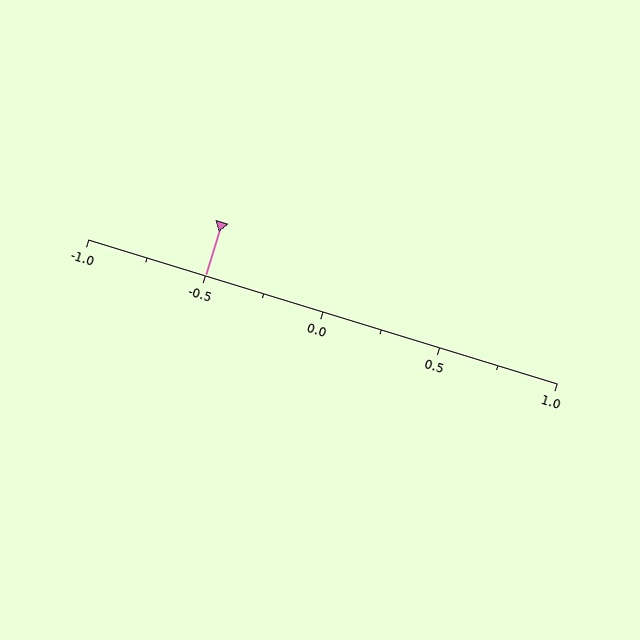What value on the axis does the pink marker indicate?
The marker indicates approximately -0.5.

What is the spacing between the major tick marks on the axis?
The major ticks are spaced 0.5 apart.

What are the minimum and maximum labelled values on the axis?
The axis runs from -1.0 to 1.0.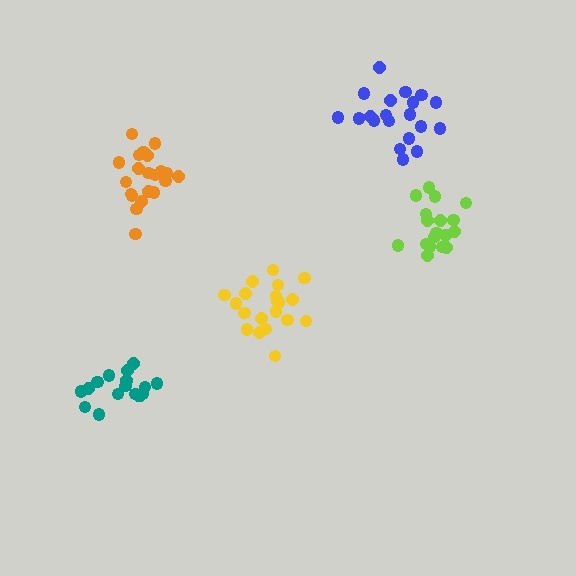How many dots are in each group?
Group 1: 18 dots, Group 2: 20 dots, Group 3: 20 dots, Group 4: 21 dots, Group 5: 17 dots (96 total).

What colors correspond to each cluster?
The clusters are colored: lime, yellow, blue, orange, teal.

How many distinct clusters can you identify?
There are 5 distinct clusters.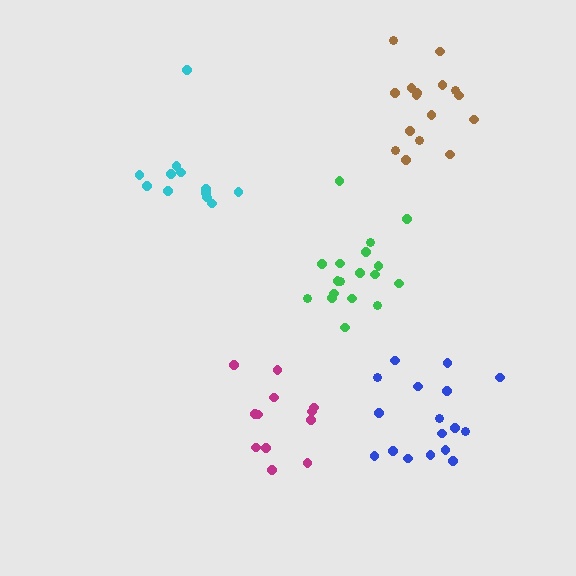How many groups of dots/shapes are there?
There are 5 groups.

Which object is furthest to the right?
The blue cluster is rightmost.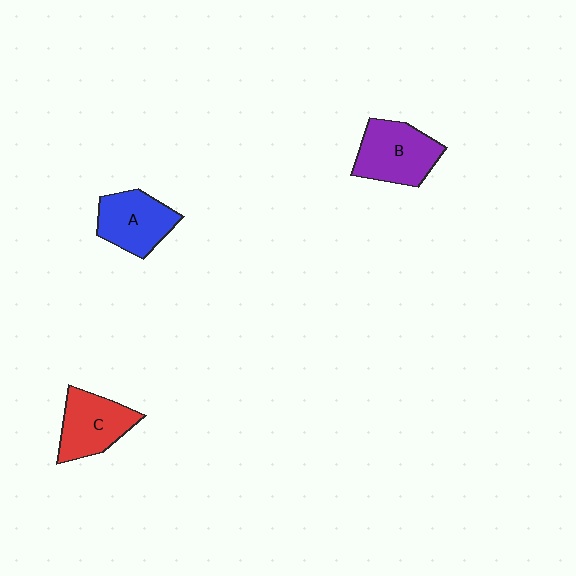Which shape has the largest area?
Shape B (purple).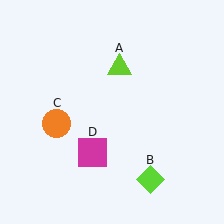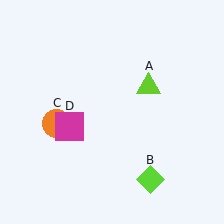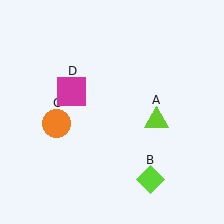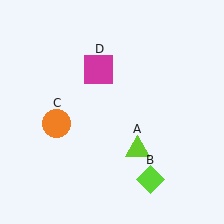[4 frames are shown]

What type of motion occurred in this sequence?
The lime triangle (object A), magenta square (object D) rotated clockwise around the center of the scene.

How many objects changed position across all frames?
2 objects changed position: lime triangle (object A), magenta square (object D).